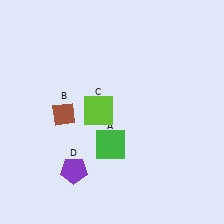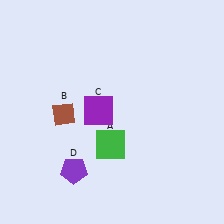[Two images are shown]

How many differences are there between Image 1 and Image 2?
There is 1 difference between the two images.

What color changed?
The square (C) changed from lime in Image 1 to purple in Image 2.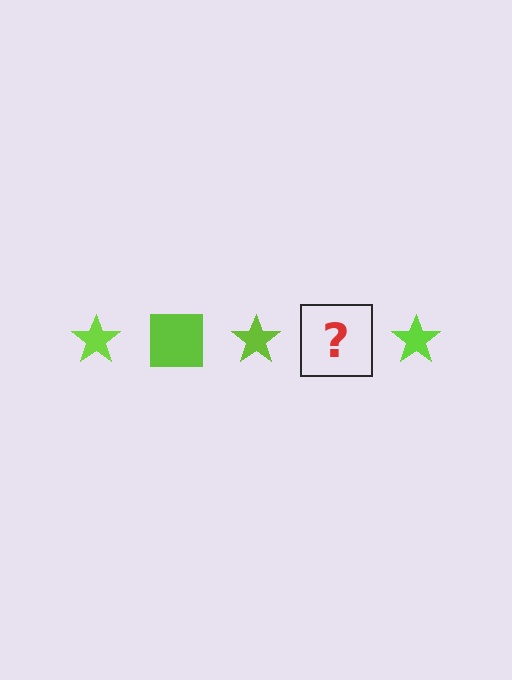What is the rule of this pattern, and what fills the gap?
The rule is that the pattern cycles through star, square shapes in lime. The gap should be filled with a lime square.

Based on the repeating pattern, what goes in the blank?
The blank should be a lime square.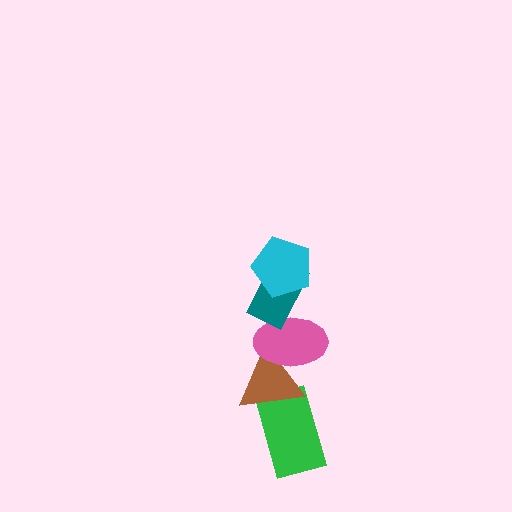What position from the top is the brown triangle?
The brown triangle is 4th from the top.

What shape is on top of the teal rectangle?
The cyan pentagon is on top of the teal rectangle.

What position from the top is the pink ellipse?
The pink ellipse is 3rd from the top.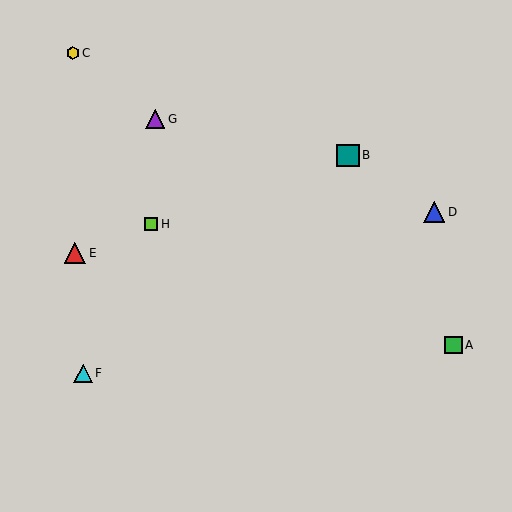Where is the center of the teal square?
The center of the teal square is at (348, 155).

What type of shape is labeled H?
Shape H is a lime square.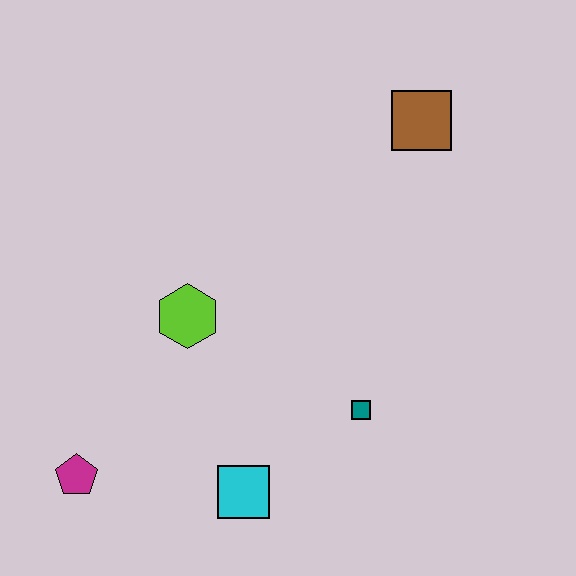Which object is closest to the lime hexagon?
The cyan square is closest to the lime hexagon.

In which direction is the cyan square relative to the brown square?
The cyan square is below the brown square.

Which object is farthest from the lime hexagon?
The brown square is farthest from the lime hexagon.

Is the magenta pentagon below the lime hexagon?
Yes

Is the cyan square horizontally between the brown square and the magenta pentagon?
Yes